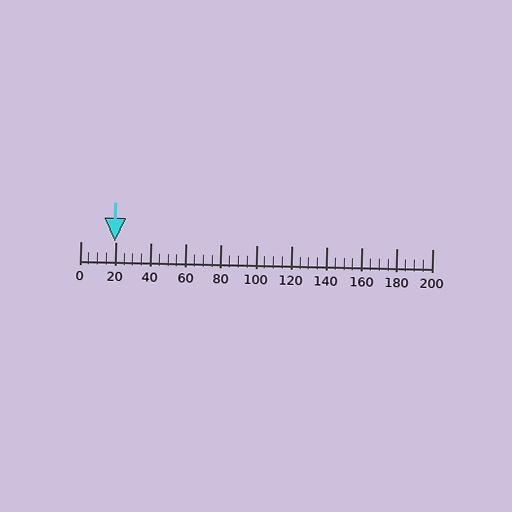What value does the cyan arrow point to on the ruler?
The cyan arrow points to approximately 20.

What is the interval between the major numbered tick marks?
The major tick marks are spaced 20 units apart.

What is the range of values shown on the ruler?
The ruler shows values from 0 to 200.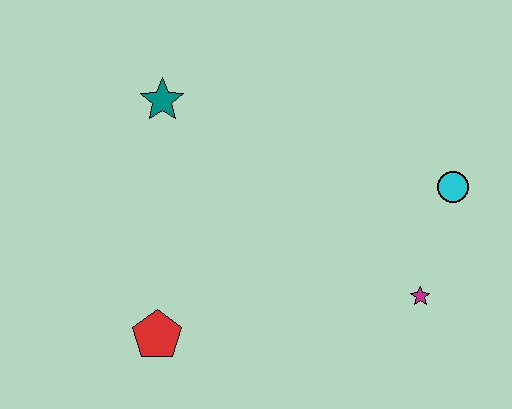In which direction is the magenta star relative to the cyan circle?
The magenta star is below the cyan circle.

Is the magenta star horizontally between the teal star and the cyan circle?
Yes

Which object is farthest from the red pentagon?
The cyan circle is farthest from the red pentagon.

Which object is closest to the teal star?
The red pentagon is closest to the teal star.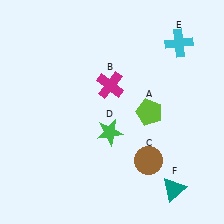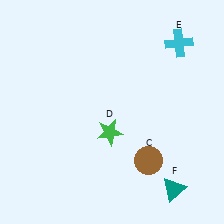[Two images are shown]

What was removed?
The lime pentagon (A), the magenta cross (B) were removed in Image 2.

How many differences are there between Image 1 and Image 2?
There are 2 differences between the two images.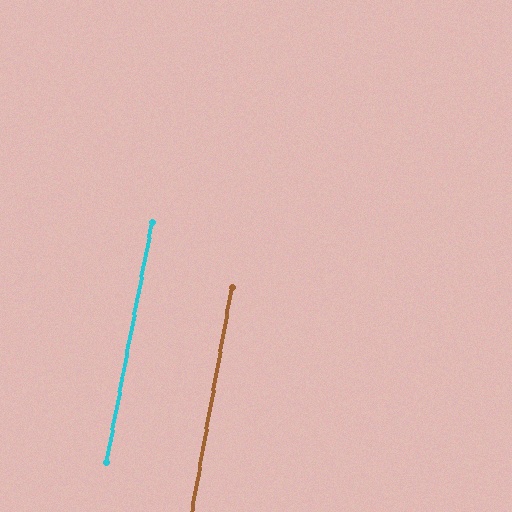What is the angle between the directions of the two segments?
Approximately 1 degree.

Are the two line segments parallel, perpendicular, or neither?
Parallel — their directions differ by only 0.7°.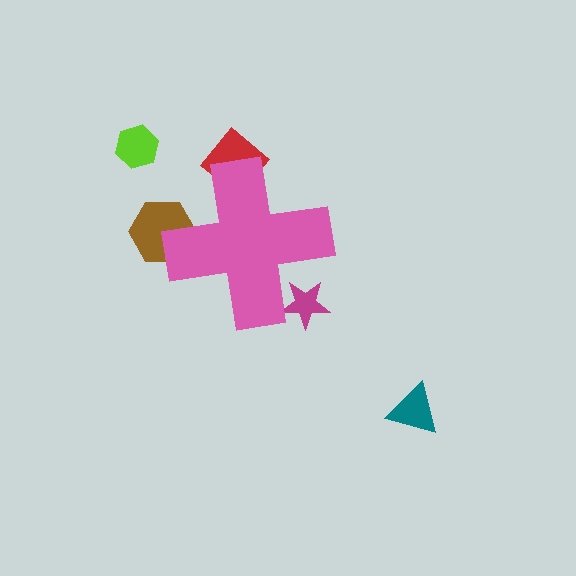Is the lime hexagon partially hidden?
No, the lime hexagon is fully visible.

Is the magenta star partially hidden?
Yes, the magenta star is partially hidden behind the pink cross.